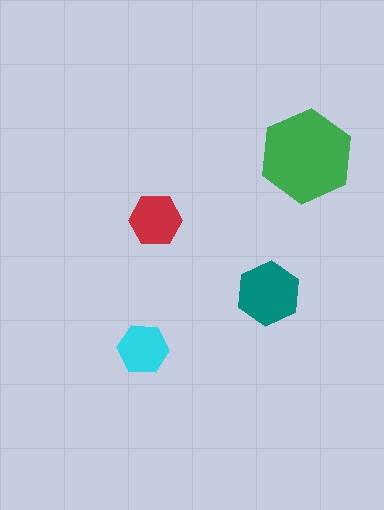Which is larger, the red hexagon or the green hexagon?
The green one.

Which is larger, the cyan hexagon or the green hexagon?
The green one.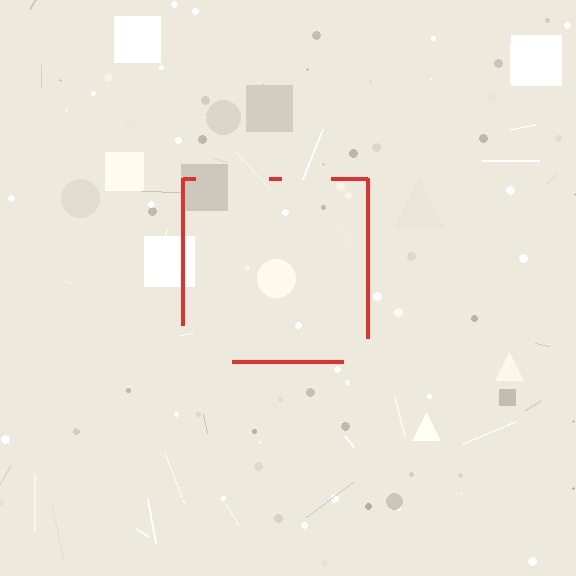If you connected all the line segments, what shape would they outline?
They would outline a square.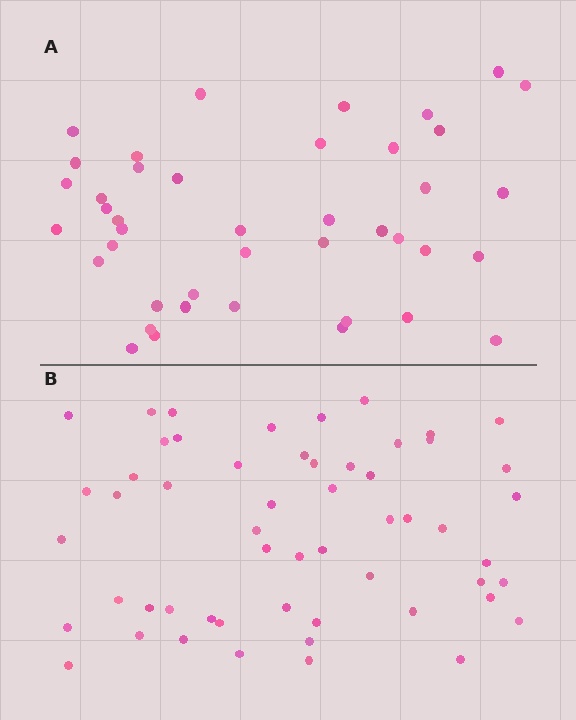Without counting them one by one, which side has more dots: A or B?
Region B (the bottom region) has more dots.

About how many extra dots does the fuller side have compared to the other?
Region B has approximately 15 more dots than region A.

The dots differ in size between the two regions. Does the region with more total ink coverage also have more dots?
No. Region A has more total ink coverage because its dots are larger, but region B actually contains more individual dots. Total area can be misleading — the number of items is what matters here.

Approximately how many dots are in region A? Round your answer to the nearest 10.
About 40 dots. (The exact count is 42, which rounds to 40.)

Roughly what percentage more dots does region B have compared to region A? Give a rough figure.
About 30% more.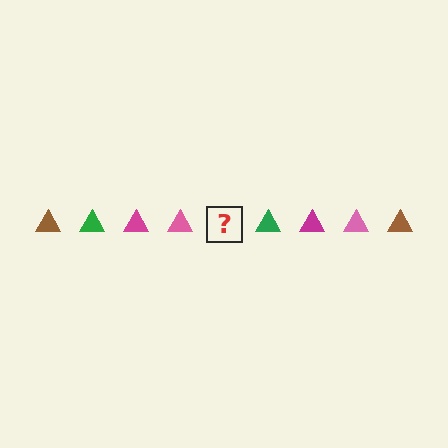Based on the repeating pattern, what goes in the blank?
The blank should be a brown triangle.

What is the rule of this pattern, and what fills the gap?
The rule is that the pattern cycles through brown, green, magenta, pink triangles. The gap should be filled with a brown triangle.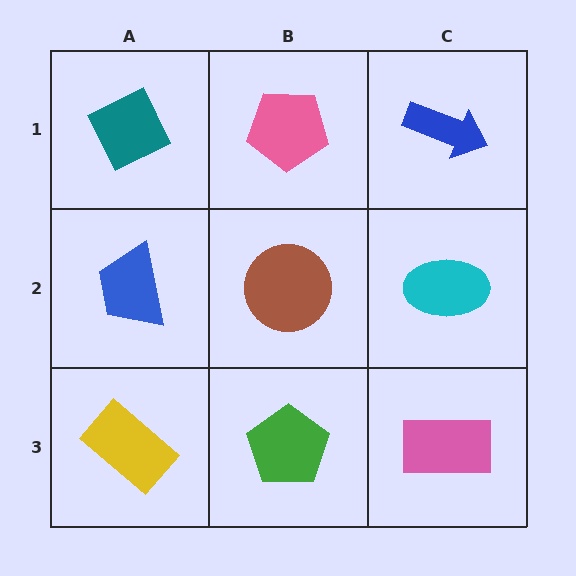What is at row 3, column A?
A yellow rectangle.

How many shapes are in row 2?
3 shapes.